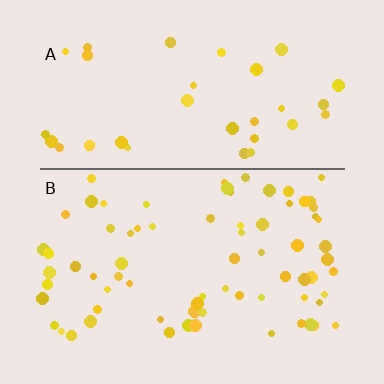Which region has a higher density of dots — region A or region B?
B (the bottom).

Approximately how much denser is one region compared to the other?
Approximately 2.0× — region B over region A.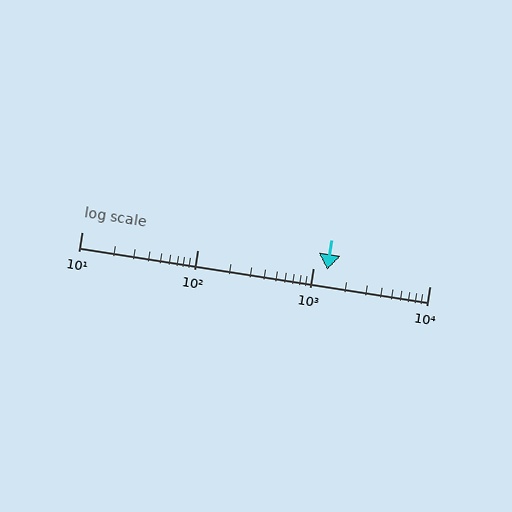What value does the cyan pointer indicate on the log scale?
The pointer indicates approximately 1300.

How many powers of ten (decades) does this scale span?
The scale spans 3 decades, from 10 to 10000.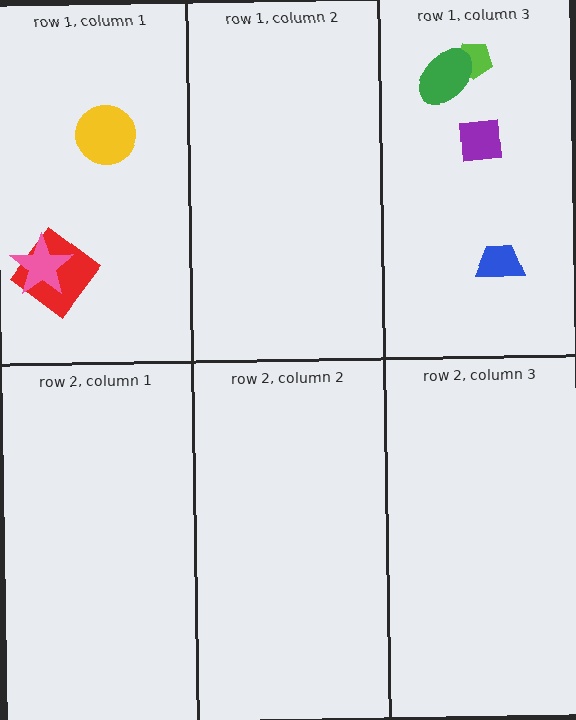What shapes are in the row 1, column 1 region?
The red diamond, the yellow circle, the pink star.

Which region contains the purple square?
The row 1, column 3 region.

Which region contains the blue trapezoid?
The row 1, column 3 region.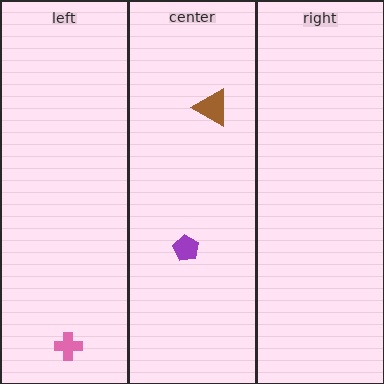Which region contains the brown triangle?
The center region.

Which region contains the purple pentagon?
The center region.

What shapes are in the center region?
The brown triangle, the purple pentagon.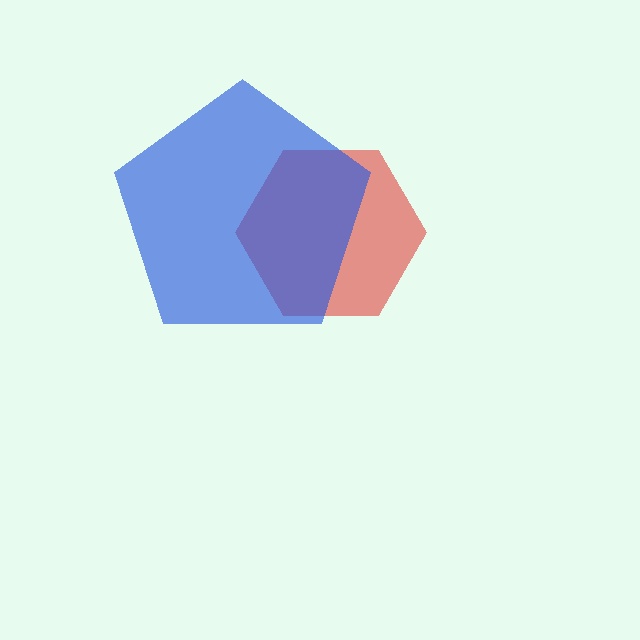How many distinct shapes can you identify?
There are 2 distinct shapes: a red hexagon, a blue pentagon.